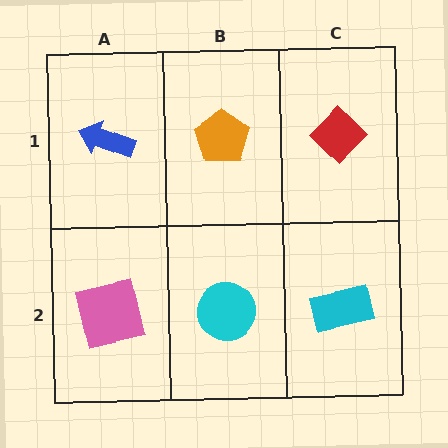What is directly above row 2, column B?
An orange pentagon.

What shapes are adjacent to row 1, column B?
A cyan circle (row 2, column B), a blue arrow (row 1, column A), a red diamond (row 1, column C).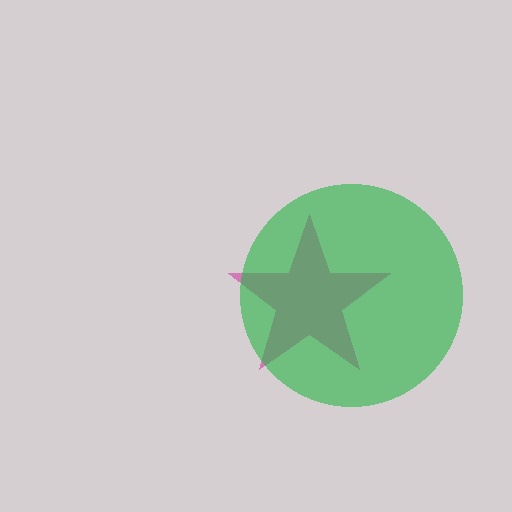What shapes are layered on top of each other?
The layered shapes are: a magenta star, a green circle.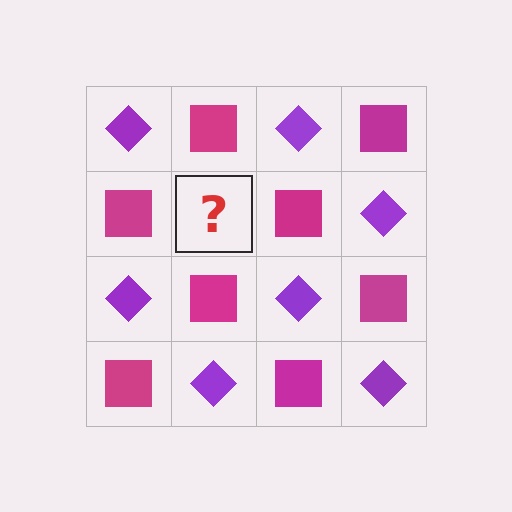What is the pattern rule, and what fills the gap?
The rule is that it alternates purple diamond and magenta square in a checkerboard pattern. The gap should be filled with a purple diamond.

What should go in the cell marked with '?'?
The missing cell should contain a purple diamond.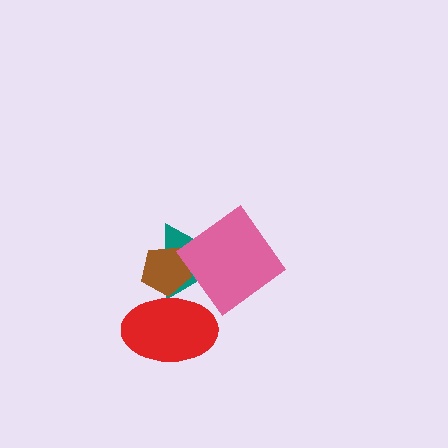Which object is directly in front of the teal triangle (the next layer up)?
The brown pentagon is directly in front of the teal triangle.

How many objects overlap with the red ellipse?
2 objects overlap with the red ellipse.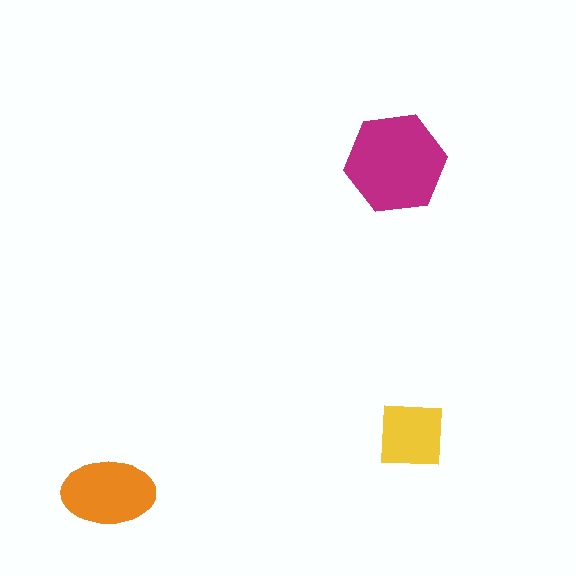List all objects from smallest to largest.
The yellow square, the orange ellipse, the magenta hexagon.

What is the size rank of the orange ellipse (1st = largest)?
2nd.